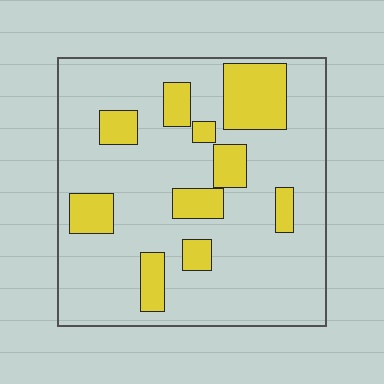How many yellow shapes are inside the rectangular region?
10.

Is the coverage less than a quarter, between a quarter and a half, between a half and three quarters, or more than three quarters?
Less than a quarter.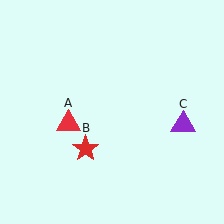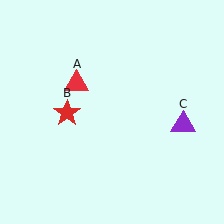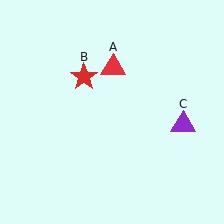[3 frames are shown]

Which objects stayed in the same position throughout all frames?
Purple triangle (object C) remained stationary.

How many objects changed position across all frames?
2 objects changed position: red triangle (object A), red star (object B).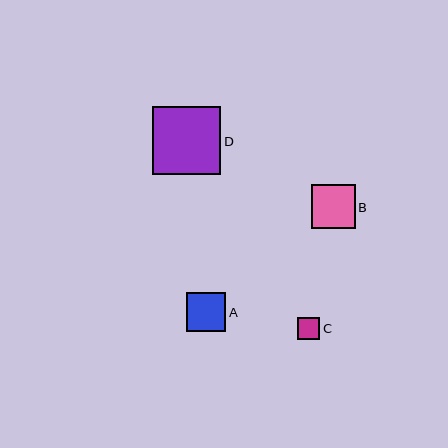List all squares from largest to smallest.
From largest to smallest: D, B, A, C.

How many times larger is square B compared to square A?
Square B is approximately 1.1 times the size of square A.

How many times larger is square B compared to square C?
Square B is approximately 2.0 times the size of square C.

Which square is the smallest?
Square C is the smallest with a size of approximately 22 pixels.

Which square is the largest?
Square D is the largest with a size of approximately 68 pixels.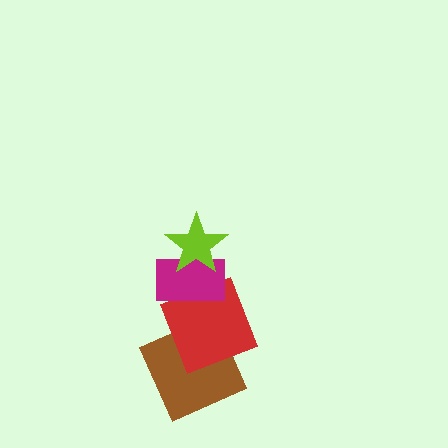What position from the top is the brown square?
The brown square is 4th from the top.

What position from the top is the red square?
The red square is 3rd from the top.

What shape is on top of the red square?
The magenta rectangle is on top of the red square.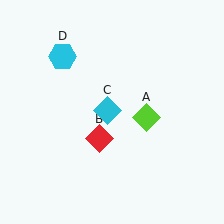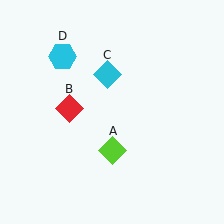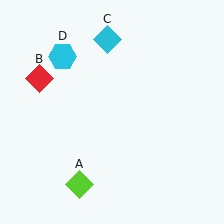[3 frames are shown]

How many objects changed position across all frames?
3 objects changed position: lime diamond (object A), red diamond (object B), cyan diamond (object C).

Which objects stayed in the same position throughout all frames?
Cyan hexagon (object D) remained stationary.